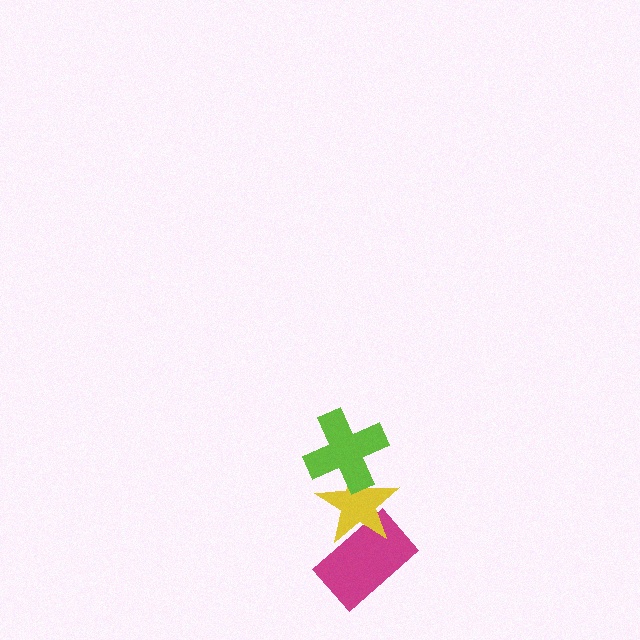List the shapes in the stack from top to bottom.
From top to bottom: the lime cross, the yellow star, the magenta rectangle.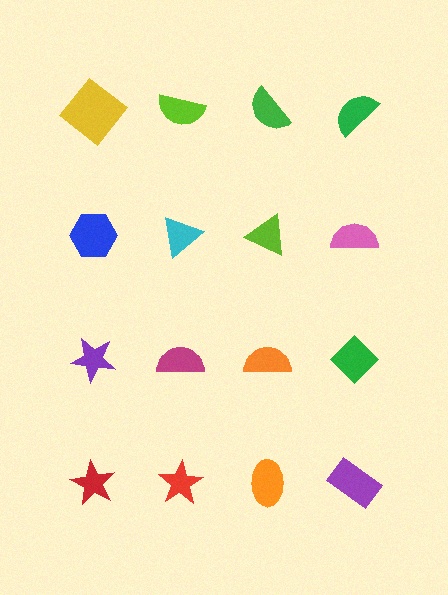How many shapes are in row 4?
4 shapes.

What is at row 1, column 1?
A yellow diamond.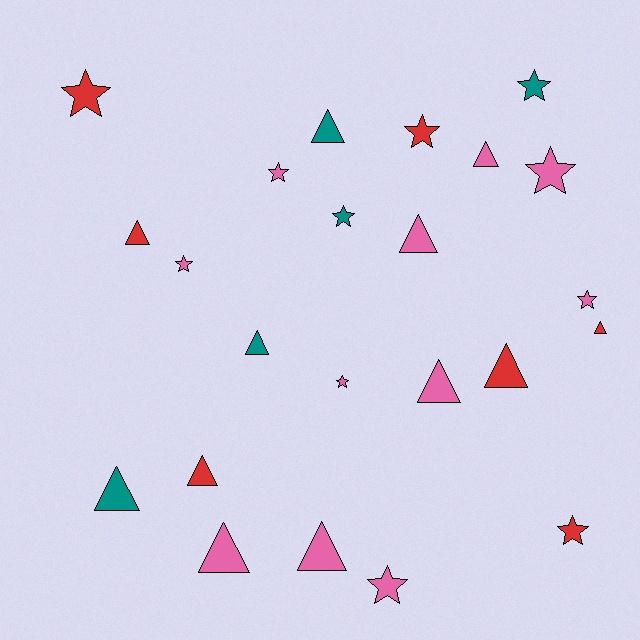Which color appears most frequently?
Pink, with 11 objects.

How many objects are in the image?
There are 23 objects.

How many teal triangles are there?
There are 3 teal triangles.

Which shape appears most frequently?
Triangle, with 12 objects.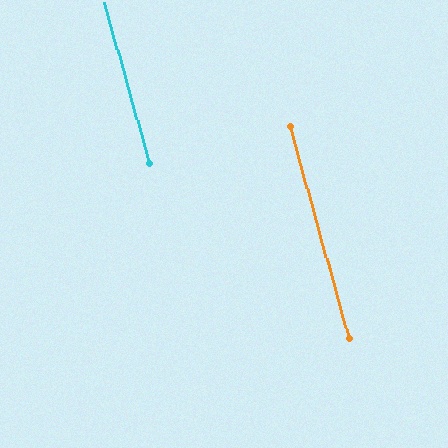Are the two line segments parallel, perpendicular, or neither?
Parallel — their directions differ by only 0.3°.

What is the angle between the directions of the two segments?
Approximately 0 degrees.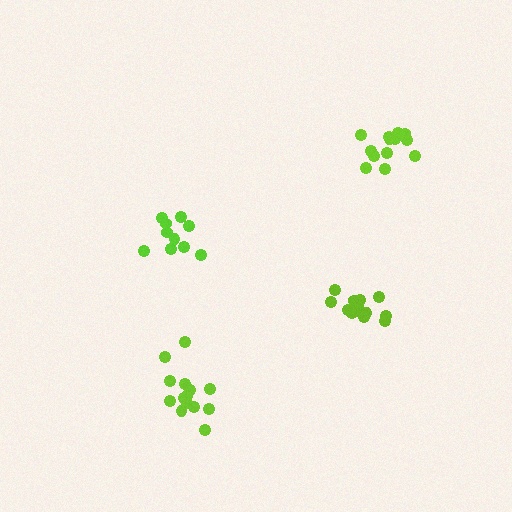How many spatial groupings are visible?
There are 4 spatial groupings.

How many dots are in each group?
Group 1: 14 dots, Group 2: 14 dots, Group 3: 10 dots, Group 4: 13 dots (51 total).